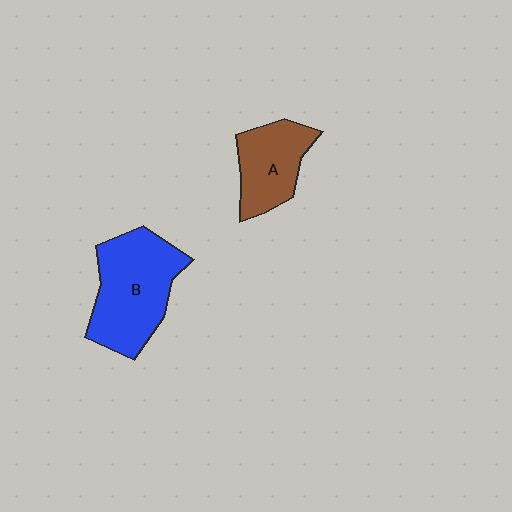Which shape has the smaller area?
Shape A (brown).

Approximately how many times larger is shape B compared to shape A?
Approximately 1.6 times.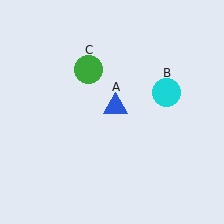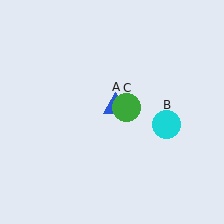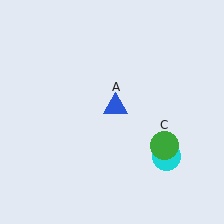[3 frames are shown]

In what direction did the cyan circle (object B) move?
The cyan circle (object B) moved down.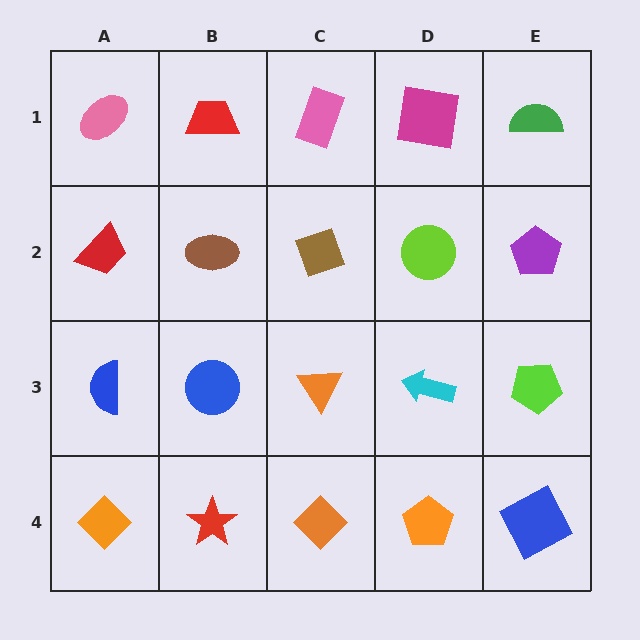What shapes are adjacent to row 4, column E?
A lime pentagon (row 3, column E), an orange pentagon (row 4, column D).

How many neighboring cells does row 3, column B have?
4.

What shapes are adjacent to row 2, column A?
A pink ellipse (row 1, column A), a blue semicircle (row 3, column A), a brown ellipse (row 2, column B).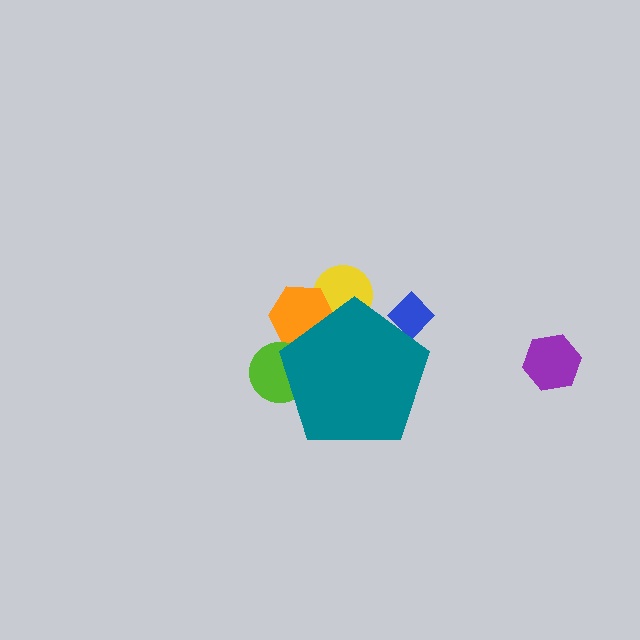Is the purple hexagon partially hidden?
No, the purple hexagon is fully visible.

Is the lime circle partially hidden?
Yes, the lime circle is partially hidden behind the teal pentagon.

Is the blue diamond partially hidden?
Yes, the blue diamond is partially hidden behind the teal pentagon.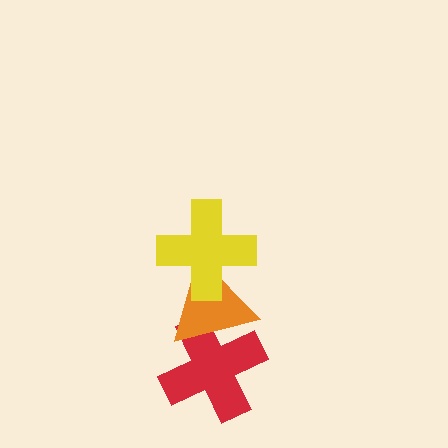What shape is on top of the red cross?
The orange triangle is on top of the red cross.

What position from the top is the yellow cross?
The yellow cross is 1st from the top.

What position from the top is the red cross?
The red cross is 3rd from the top.